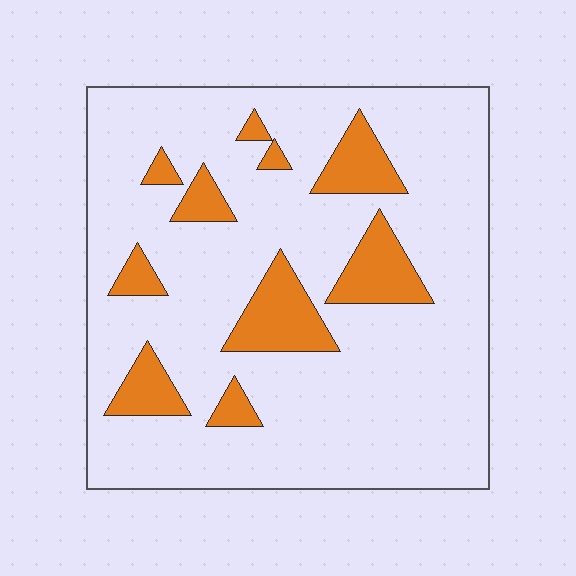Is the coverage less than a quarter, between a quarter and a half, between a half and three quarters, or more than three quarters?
Less than a quarter.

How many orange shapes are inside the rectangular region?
10.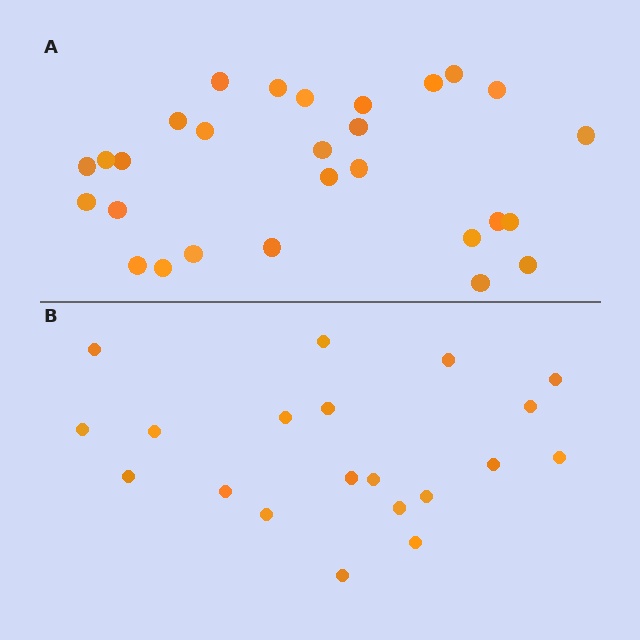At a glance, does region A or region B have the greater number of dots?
Region A (the top region) has more dots.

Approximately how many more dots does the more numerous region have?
Region A has roughly 8 or so more dots than region B.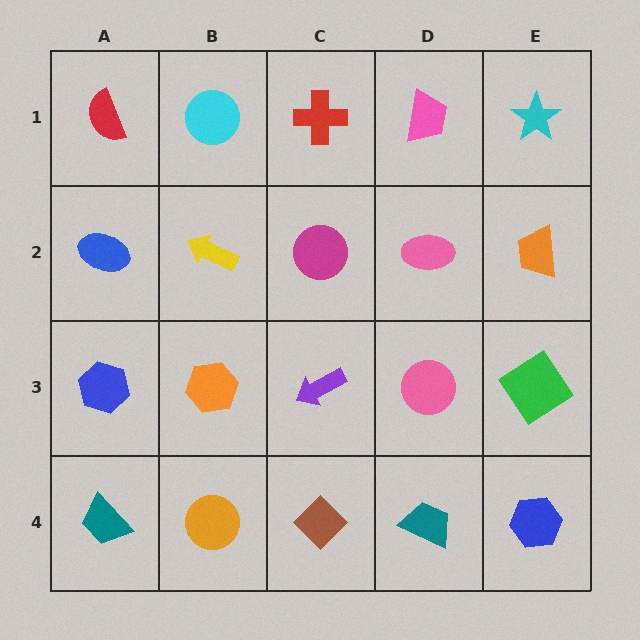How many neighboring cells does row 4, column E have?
2.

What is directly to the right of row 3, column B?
A purple arrow.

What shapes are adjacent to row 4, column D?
A pink circle (row 3, column D), a brown diamond (row 4, column C), a blue hexagon (row 4, column E).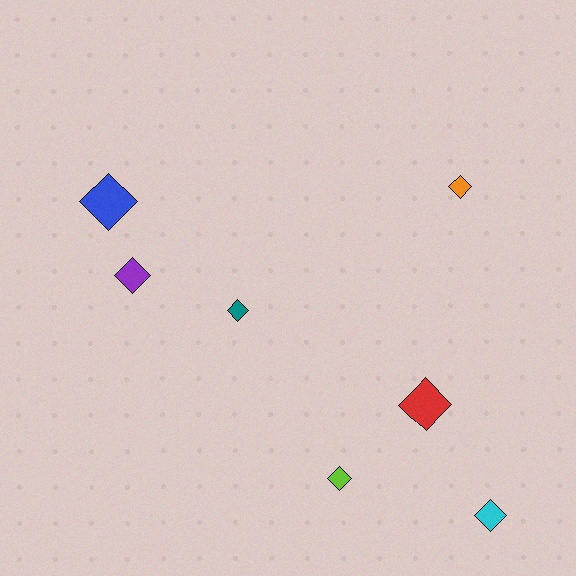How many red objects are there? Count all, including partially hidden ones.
There is 1 red object.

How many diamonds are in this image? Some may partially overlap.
There are 7 diamonds.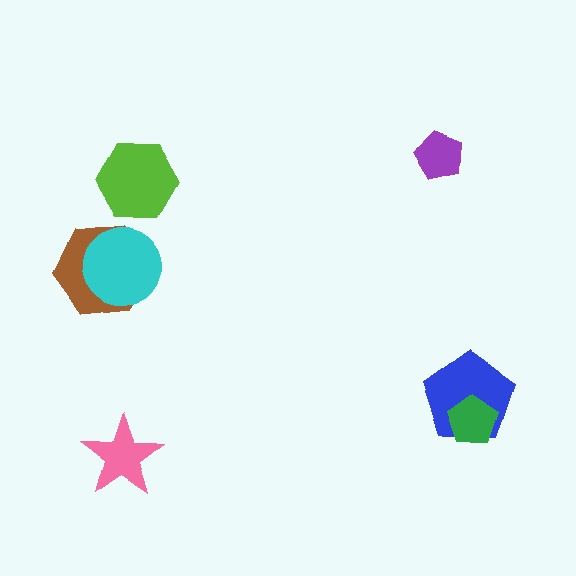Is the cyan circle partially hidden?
No, no other shape covers it.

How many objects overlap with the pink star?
0 objects overlap with the pink star.